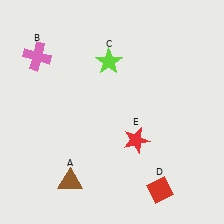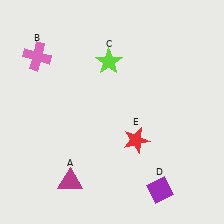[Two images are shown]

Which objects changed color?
A changed from brown to magenta. D changed from red to purple.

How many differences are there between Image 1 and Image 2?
There are 2 differences between the two images.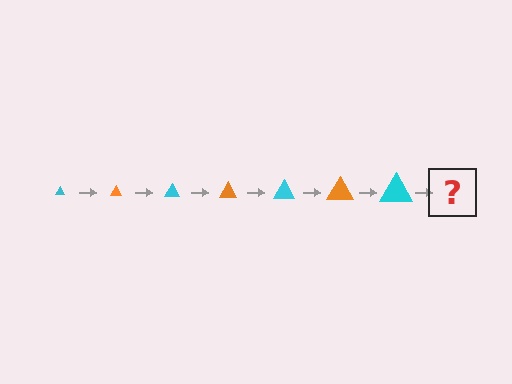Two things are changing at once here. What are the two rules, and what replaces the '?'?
The two rules are that the triangle grows larger each step and the color cycles through cyan and orange. The '?' should be an orange triangle, larger than the previous one.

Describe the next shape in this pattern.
It should be an orange triangle, larger than the previous one.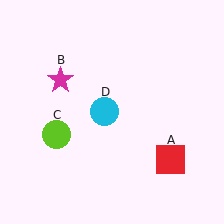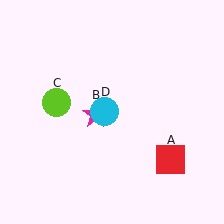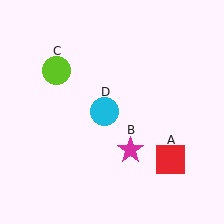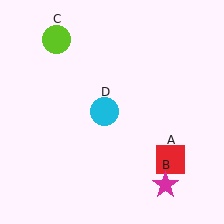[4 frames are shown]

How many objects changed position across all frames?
2 objects changed position: magenta star (object B), lime circle (object C).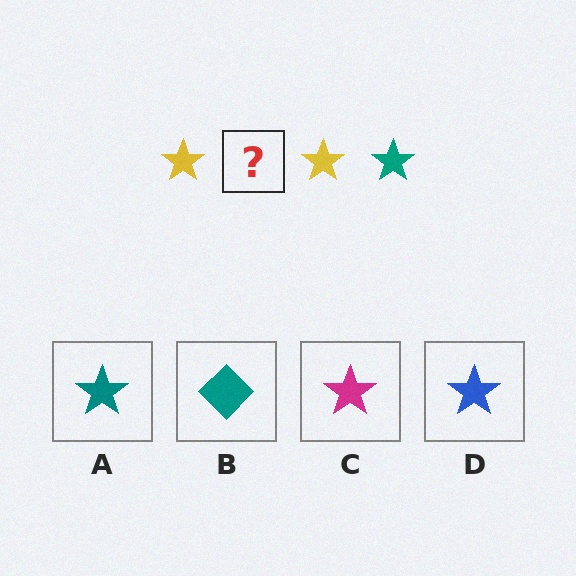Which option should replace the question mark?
Option A.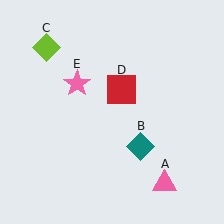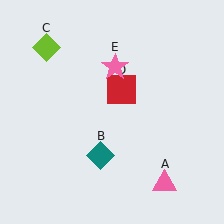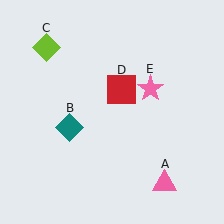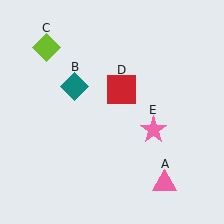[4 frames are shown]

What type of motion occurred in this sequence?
The teal diamond (object B), pink star (object E) rotated clockwise around the center of the scene.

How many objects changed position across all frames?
2 objects changed position: teal diamond (object B), pink star (object E).